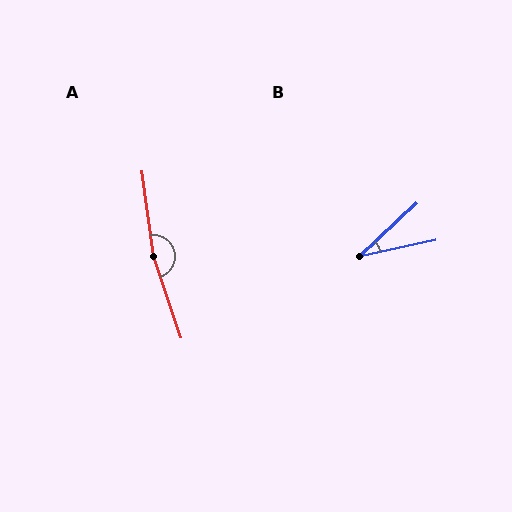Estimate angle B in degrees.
Approximately 31 degrees.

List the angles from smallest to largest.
B (31°), A (169°).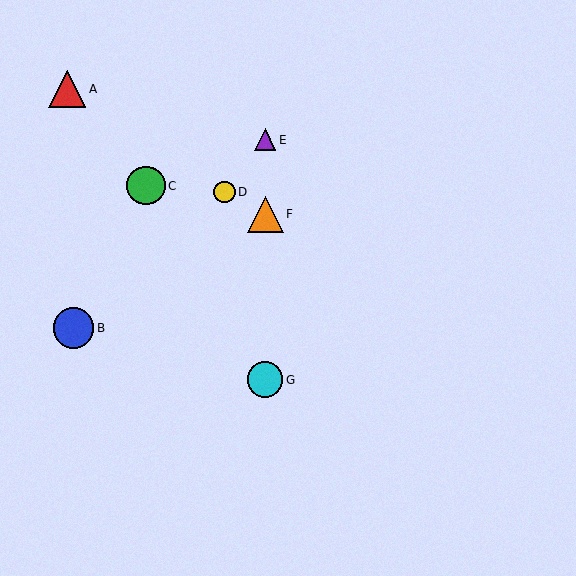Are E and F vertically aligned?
Yes, both are at x≈265.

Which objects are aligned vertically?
Objects E, F, G are aligned vertically.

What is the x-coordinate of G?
Object G is at x≈265.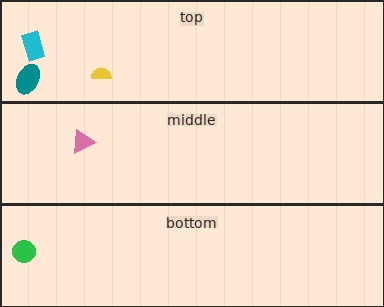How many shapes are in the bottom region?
1.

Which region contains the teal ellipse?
The top region.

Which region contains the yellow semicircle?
The top region.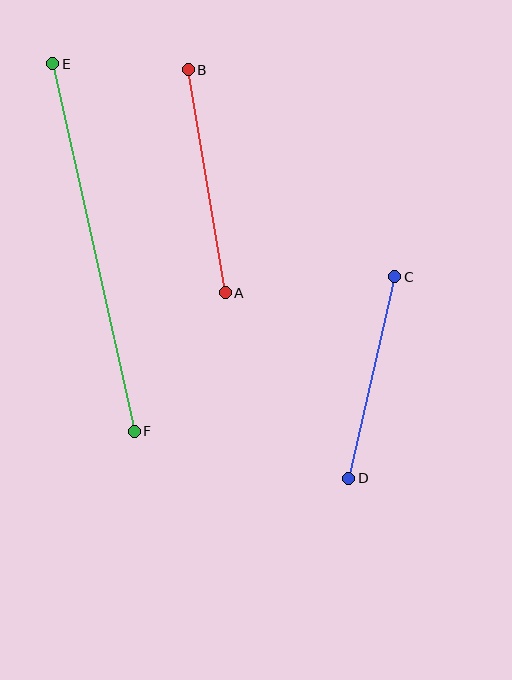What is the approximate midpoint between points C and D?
The midpoint is at approximately (372, 377) pixels.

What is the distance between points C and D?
The distance is approximately 207 pixels.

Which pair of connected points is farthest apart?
Points E and F are farthest apart.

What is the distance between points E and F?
The distance is approximately 376 pixels.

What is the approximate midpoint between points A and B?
The midpoint is at approximately (207, 181) pixels.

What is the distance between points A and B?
The distance is approximately 226 pixels.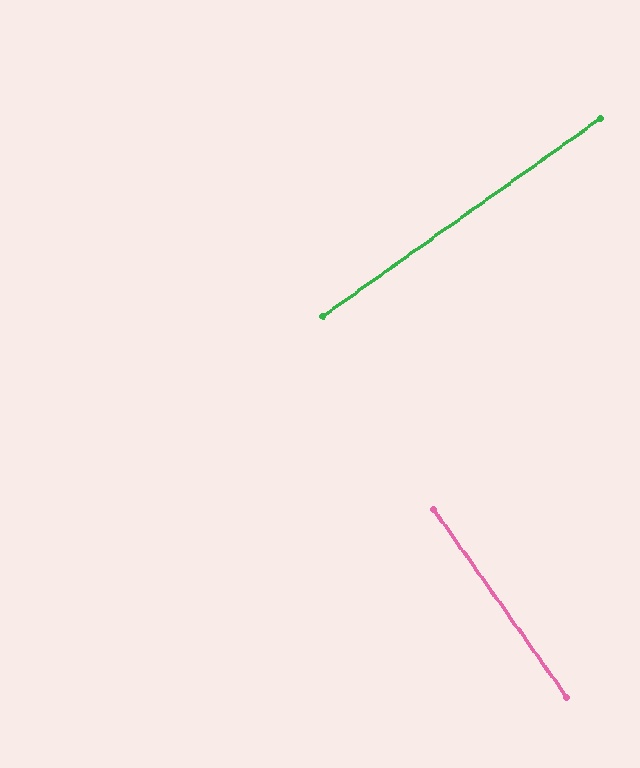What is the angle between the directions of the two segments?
Approximately 90 degrees.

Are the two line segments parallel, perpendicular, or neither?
Perpendicular — they meet at approximately 90°.